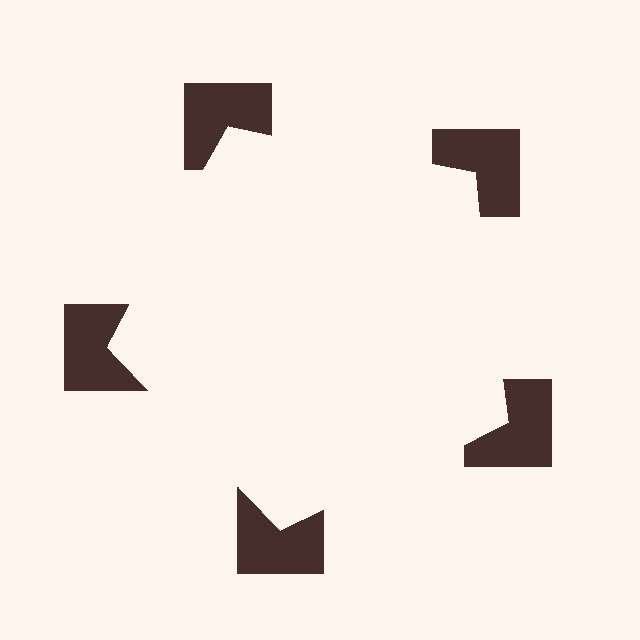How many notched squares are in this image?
There are 5 — one at each vertex of the illusory pentagon.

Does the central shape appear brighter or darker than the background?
It typically appears slightly brighter than the background, even though no actual brightness change is drawn.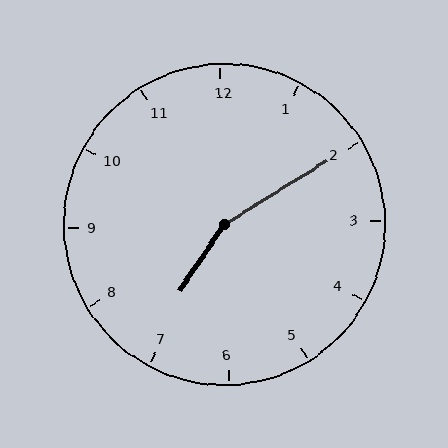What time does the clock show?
7:10.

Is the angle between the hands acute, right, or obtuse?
It is obtuse.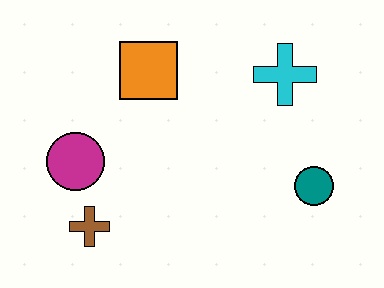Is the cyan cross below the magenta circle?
No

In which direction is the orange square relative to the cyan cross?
The orange square is to the left of the cyan cross.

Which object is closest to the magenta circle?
The brown cross is closest to the magenta circle.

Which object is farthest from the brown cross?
The cyan cross is farthest from the brown cross.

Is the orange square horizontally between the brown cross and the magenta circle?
No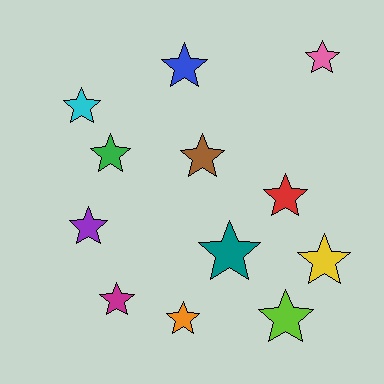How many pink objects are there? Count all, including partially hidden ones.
There is 1 pink object.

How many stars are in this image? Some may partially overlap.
There are 12 stars.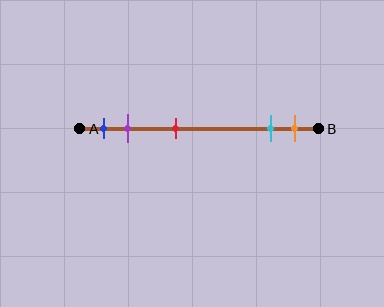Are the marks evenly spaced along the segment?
No, the marks are not evenly spaced.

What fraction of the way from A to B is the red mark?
The red mark is approximately 40% (0.4) of the way from A to B.